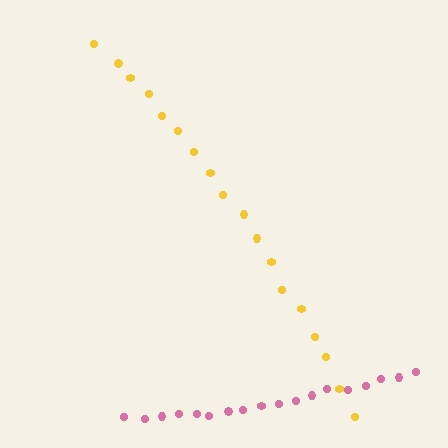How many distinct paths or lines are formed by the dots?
There are 2 distinct paths.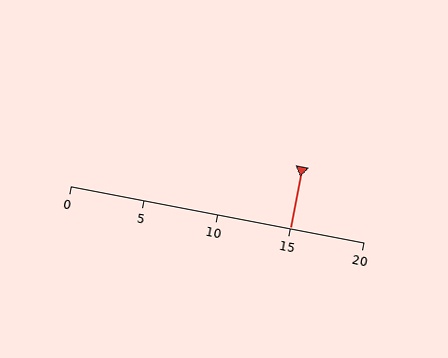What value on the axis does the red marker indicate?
The marker indicates approximately 15.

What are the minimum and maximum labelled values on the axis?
The axis runs from 0 to 20.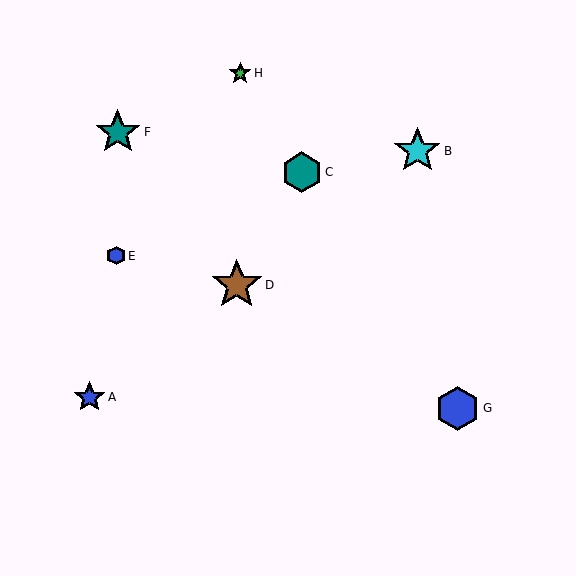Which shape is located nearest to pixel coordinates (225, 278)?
The brown star (labeled D) at (237, 285) is nearest to that location.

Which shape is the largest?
The brown star (labeled D) is the largest.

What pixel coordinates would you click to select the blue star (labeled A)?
Click at (89, 397) to select the blue star A.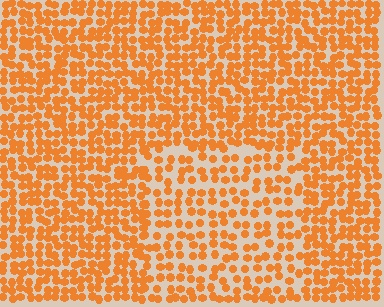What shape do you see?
I see a rectangle.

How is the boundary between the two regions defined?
The boundary is defined by a change in element density (approximately 1.6x ratio). All elements are the same color, size, and shape.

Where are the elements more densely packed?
The elements are more densely packed outside the rectangle boundary.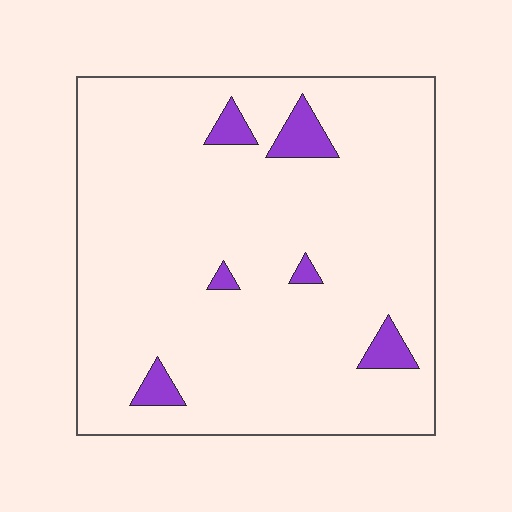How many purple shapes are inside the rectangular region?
6.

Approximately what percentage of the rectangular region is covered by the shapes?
Approximately 5%.